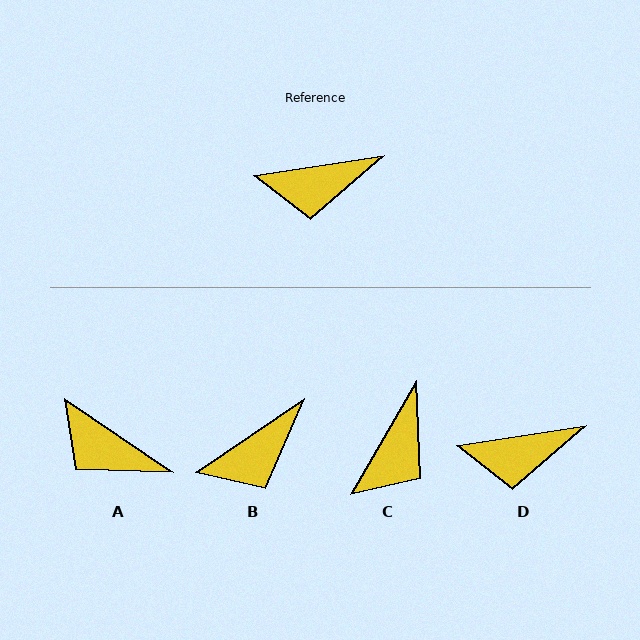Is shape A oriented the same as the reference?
No, it is off by about 43 degrees.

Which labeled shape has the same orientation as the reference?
D.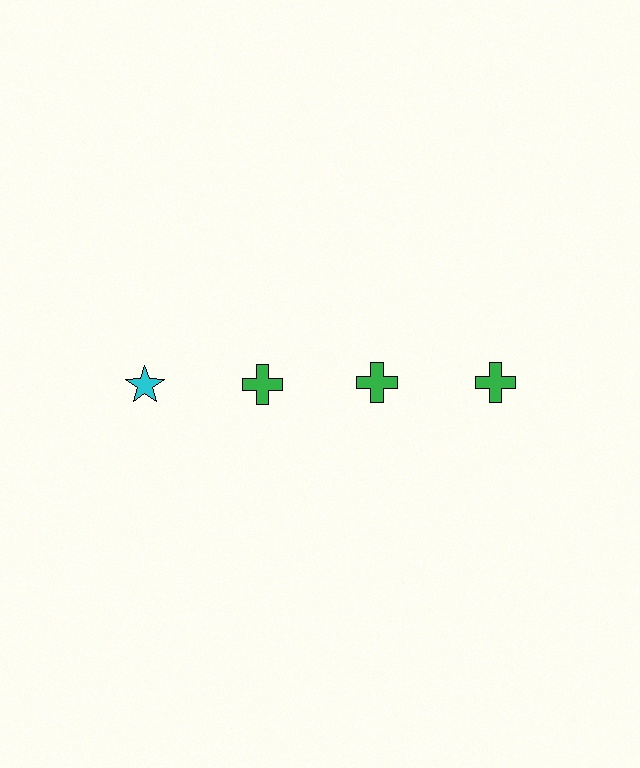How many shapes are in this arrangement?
There are 4 shapes arranged in a grid pattern.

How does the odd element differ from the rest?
It differs in both color (cyan instead of green) and shape (star instead of cross).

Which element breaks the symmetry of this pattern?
The cyan star in the top row, leftmost column breaks the symmetry. All other shapes are green crosses.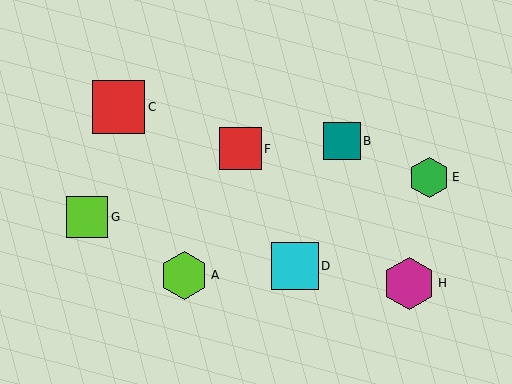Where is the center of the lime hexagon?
The center of the lime hexagon is at (184, 275).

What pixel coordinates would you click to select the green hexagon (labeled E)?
Click at (429, 177) to select the green hexagon E.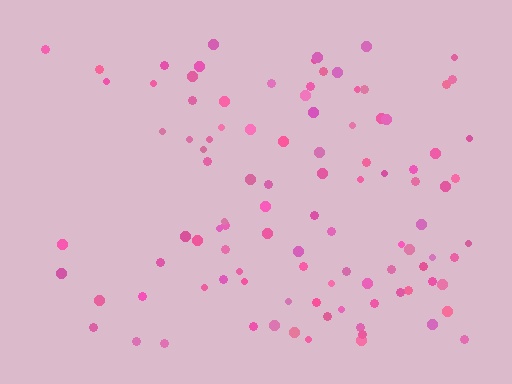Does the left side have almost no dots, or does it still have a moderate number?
Still a moderate number, just noticeably fewer than the right.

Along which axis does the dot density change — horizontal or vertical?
Horizontal.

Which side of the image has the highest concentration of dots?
The right.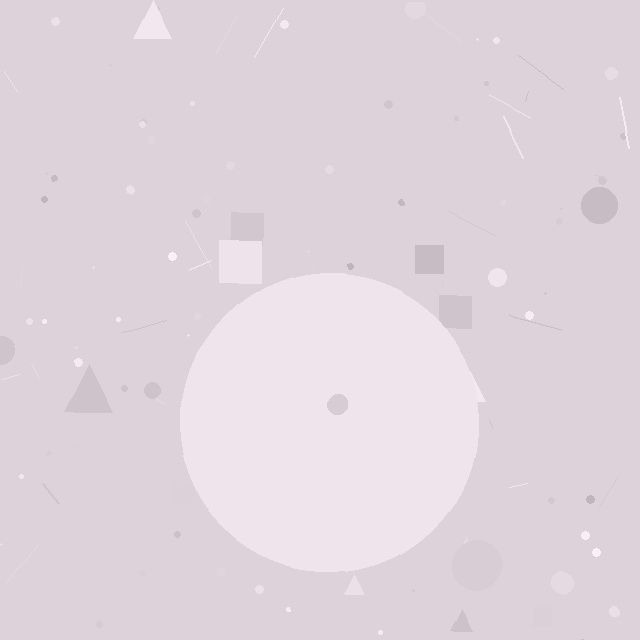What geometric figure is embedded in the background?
A circle is embedded in the background.